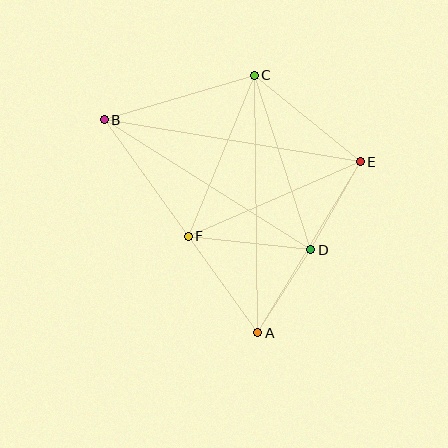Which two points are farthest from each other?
Points A and B are farthest from each other.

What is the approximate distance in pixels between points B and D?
The distance between B and D is approximately 244 pixels.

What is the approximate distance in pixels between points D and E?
The distance between D and E is approximately 101 pixels.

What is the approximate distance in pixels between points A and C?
The distance between A and C is approximately 257 pixels.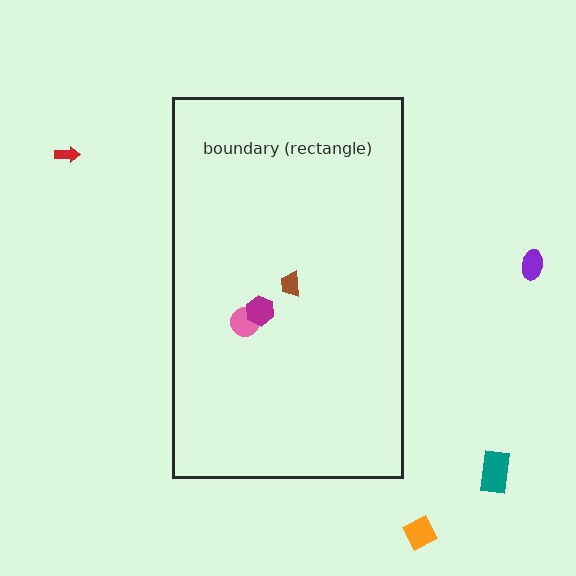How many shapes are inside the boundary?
3 inside, 4 outside.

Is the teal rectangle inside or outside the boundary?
Outside.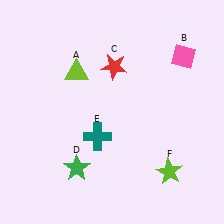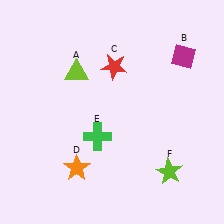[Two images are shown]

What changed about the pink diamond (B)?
In Image 1, B is pink. In Image 2, it changed to magenta.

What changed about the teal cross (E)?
In Image 1, E is teal. In Image 2, it changed to green.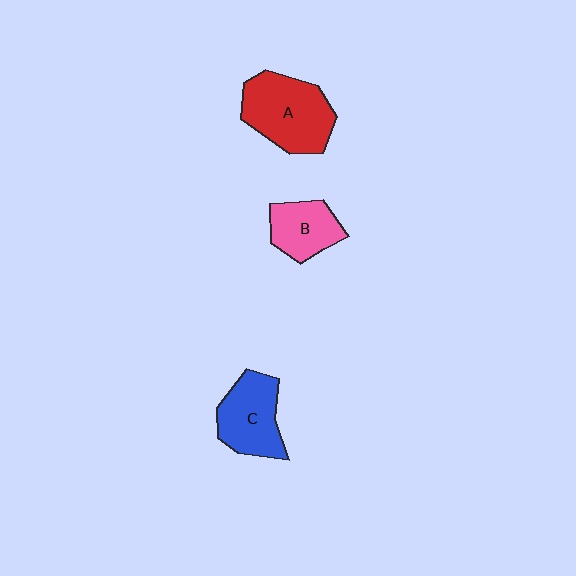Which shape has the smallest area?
Shape B (pink).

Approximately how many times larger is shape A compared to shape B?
Approximately 1.6 times.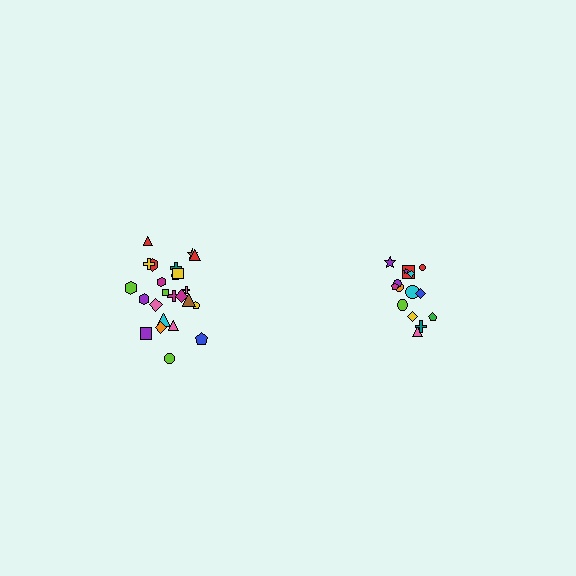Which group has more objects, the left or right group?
The left group.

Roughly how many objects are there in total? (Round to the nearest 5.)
Roughly 40 objects in total.